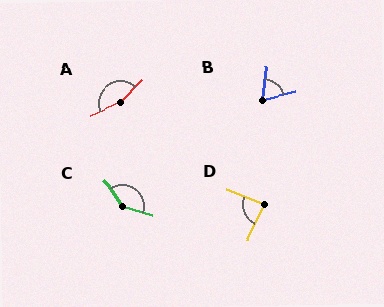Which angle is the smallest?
B, at approximately 70 degrees.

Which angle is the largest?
A, at approximately 159 degrees.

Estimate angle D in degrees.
Approximately 85 degrees.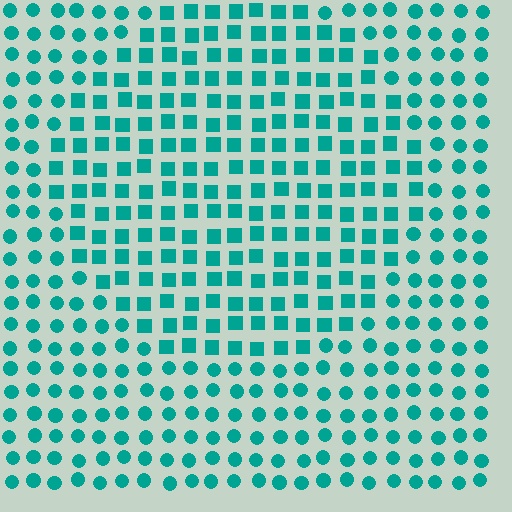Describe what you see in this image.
The image is filled with small teal elements arranged in a uniform grid. A circle-shaped region contains squares, while the surrounding area contains circles. The boundary is defined purely by the change in element shape.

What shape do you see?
I see a circle.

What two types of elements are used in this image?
The image uses squares inside the circle region and circles outside it.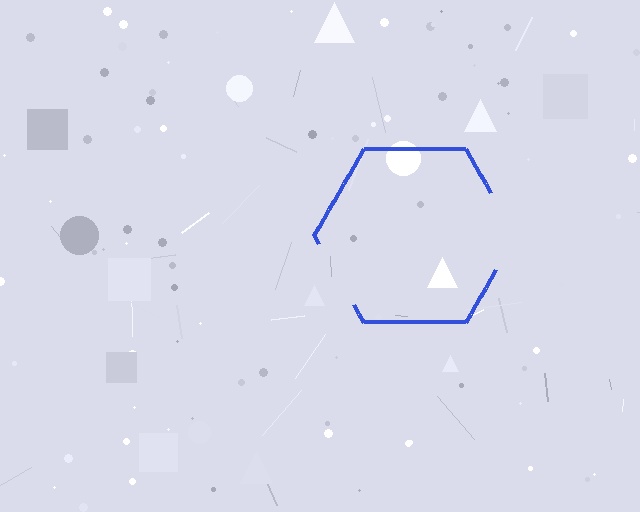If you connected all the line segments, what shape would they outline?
They would outline a hexagon.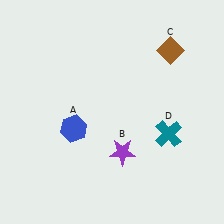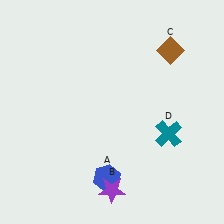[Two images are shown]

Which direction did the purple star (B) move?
The purple star (B) moved down.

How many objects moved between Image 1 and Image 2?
2 objects moved between the two images.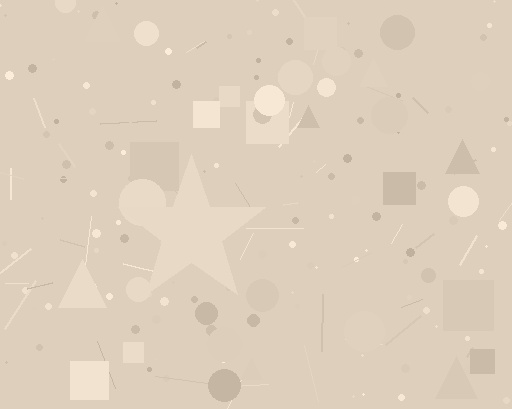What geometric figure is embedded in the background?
A star is embedded in the background.